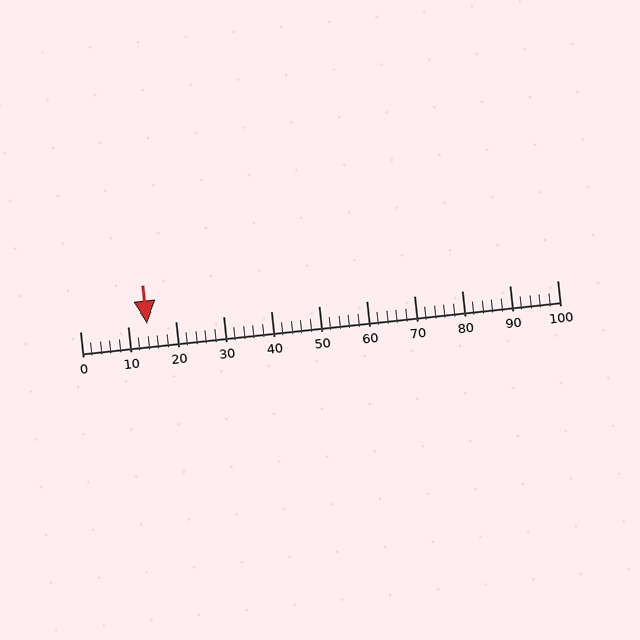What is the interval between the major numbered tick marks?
The major tick marks are spaced 10 units apart.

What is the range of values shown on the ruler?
The ruler shows values from 0 to 100.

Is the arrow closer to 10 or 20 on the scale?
The arrow is closer to 10.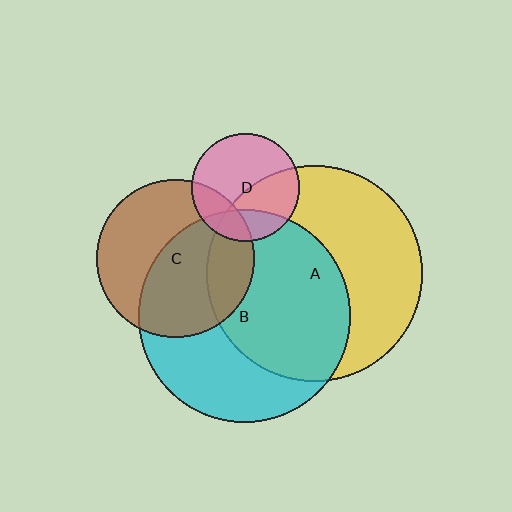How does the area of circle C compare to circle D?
Approximately 2.1 times.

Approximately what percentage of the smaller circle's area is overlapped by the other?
Approximately 40%.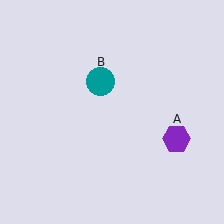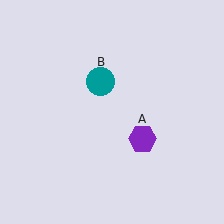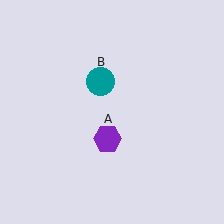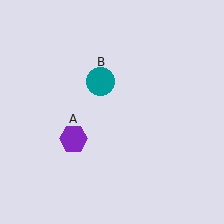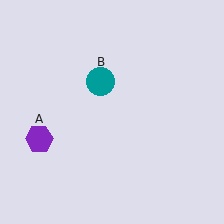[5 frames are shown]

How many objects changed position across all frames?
1 object changed position: purple hexagon (object A).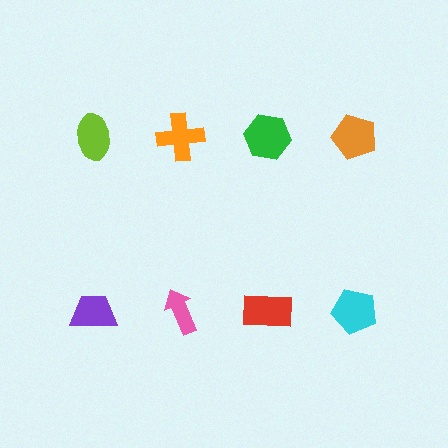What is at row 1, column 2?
An orange cross.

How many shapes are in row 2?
4 shapes.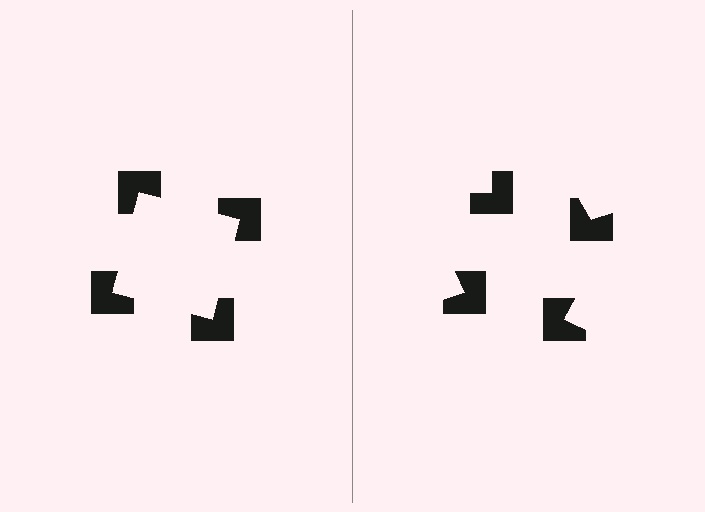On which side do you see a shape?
An illusory square appears on the left side. On the right side the wedge cuts are rotated, so no coherent shape forms.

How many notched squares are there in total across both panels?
8 — 4 on each side.